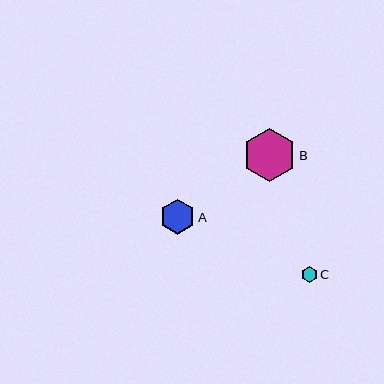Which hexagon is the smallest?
Hexagon C is the smallest with a size of approximately 16 pixels.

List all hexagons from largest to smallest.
From largest to smallest: B, A, C.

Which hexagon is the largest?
Hexagon B is the largest with a size of approximately 53 pixels.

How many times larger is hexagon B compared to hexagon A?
Hexagon B is approximately 1.5 times the size of hexagon A.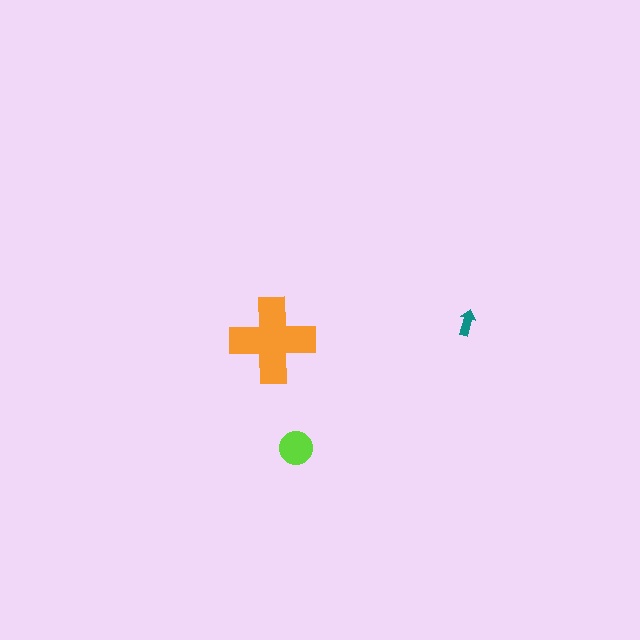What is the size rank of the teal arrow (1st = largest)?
3rd.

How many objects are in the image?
There are 3 objects in the image.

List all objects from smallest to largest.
The teal arrow, the lime circle, the orange cross.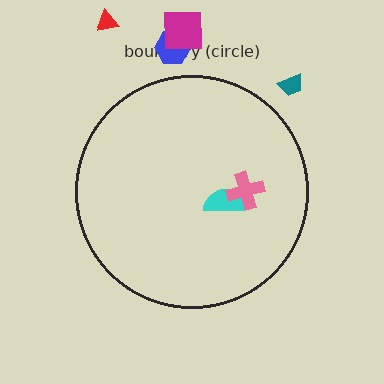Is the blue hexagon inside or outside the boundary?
Outside.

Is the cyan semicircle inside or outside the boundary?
Inside.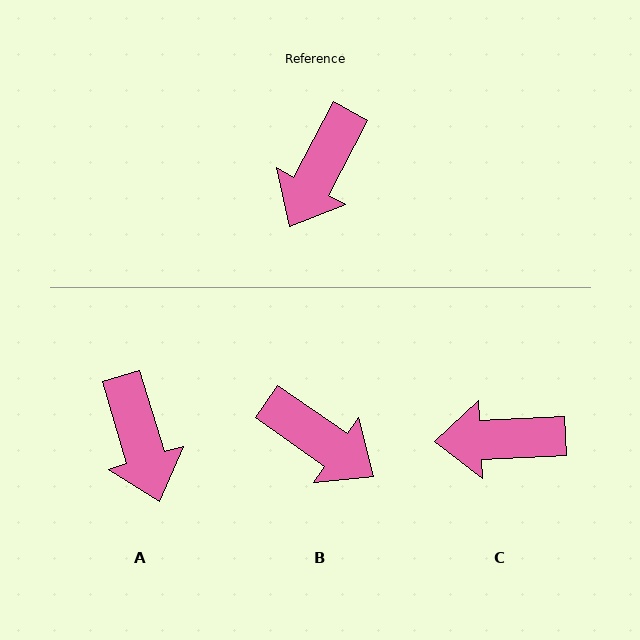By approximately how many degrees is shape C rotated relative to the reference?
Approximately 60 degrees clockwise.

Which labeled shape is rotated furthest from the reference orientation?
B, about 83 degrees away.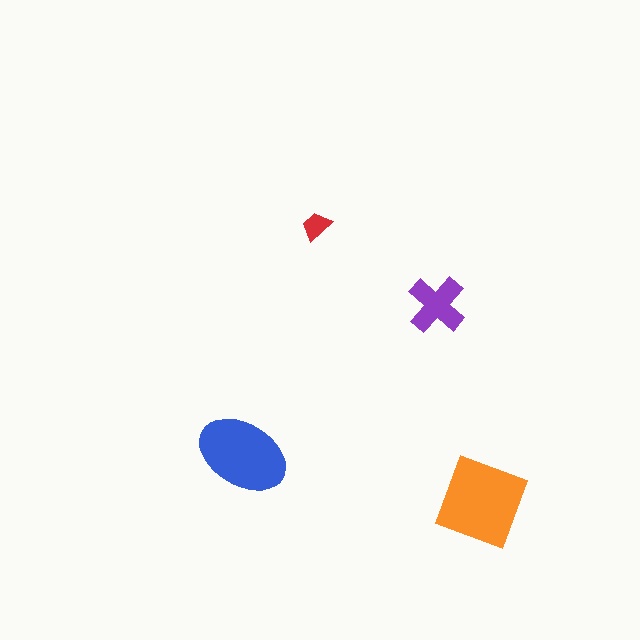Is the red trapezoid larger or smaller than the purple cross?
Smaller.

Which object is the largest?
The orange square.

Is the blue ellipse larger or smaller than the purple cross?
Larger.